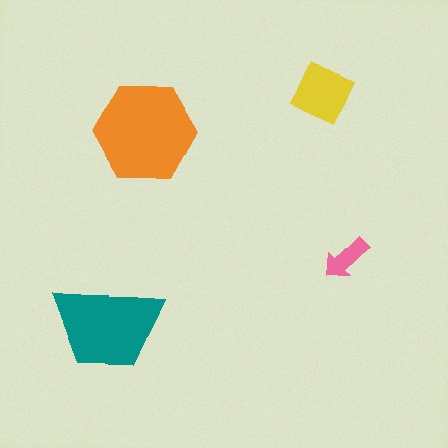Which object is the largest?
The orange hexagon.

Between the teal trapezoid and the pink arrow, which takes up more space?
The teal trapezoid.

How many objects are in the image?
There are 4 objects in the image.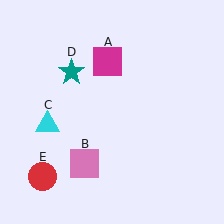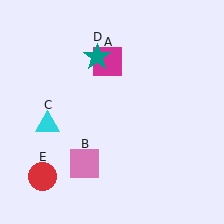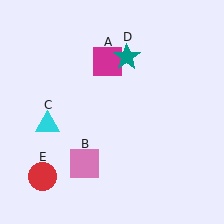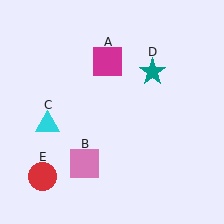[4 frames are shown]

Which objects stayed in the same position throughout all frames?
Magenta square (object A) and pink square (object B) and cyan triangle (object C) and red circle (object E) remained stationary.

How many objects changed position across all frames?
1 object changed position: teal star (object D).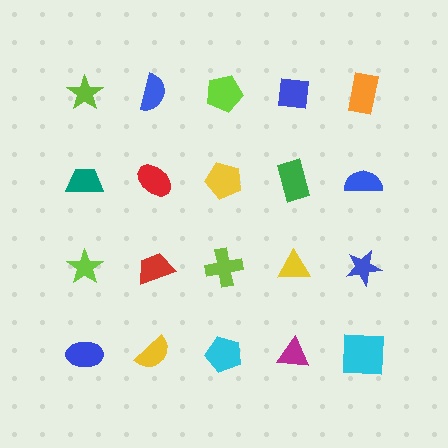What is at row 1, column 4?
A blue square.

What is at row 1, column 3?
A lime pentagon.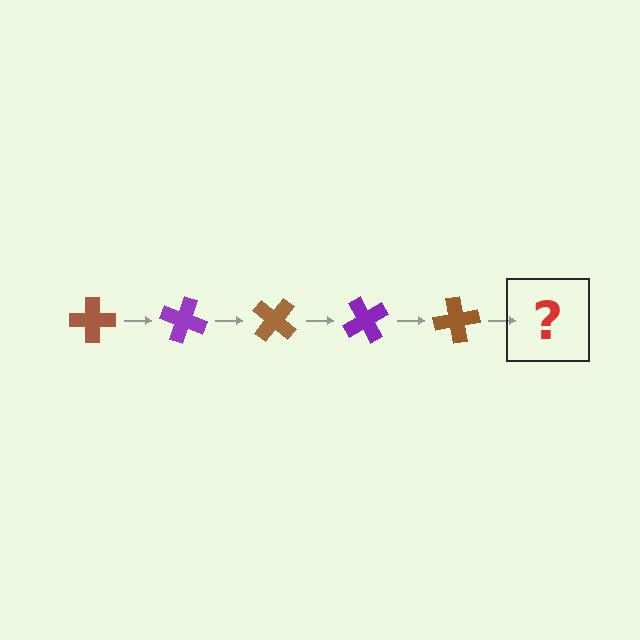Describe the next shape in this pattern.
It should be a purple cross, rotated 100 degrees from the start.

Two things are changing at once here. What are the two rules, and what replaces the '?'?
The two rules are that it rotates 20 degrees each step and the color cycles through brown and purple. The '?' should be a purple cross, rotated 100 degrees from the start.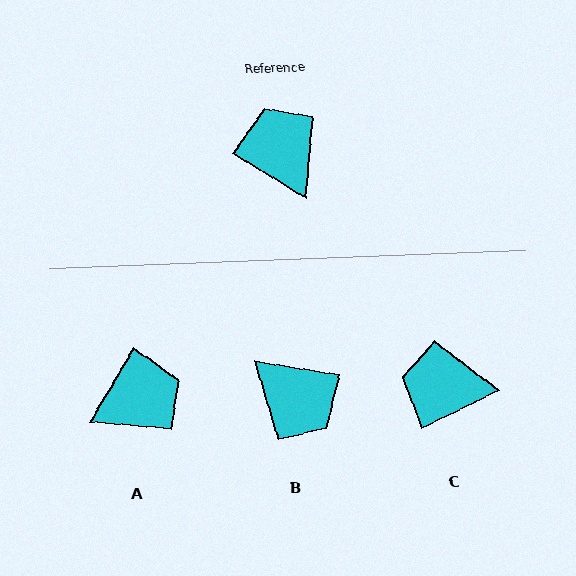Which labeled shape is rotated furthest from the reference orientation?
B, about 158 degrees away.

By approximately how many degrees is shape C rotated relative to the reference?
Approximately 58 degrees counter-clockwise.